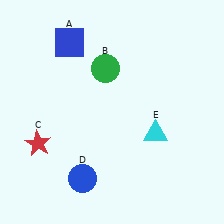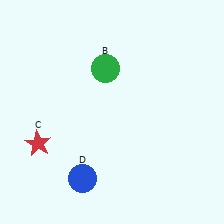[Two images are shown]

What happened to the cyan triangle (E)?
The cyan triangle (E) was removed in Image 2. It was in the bottom-right area of Image 1.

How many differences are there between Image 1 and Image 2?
There are 2 differences between the two images.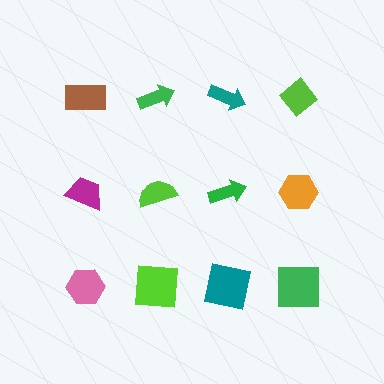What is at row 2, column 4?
An orange hexagon.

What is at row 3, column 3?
A teal square.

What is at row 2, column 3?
A green arrow.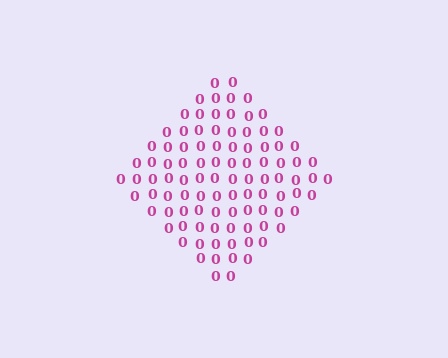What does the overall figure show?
The overall figure shows a diamond.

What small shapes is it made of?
It is made of small digit 0's.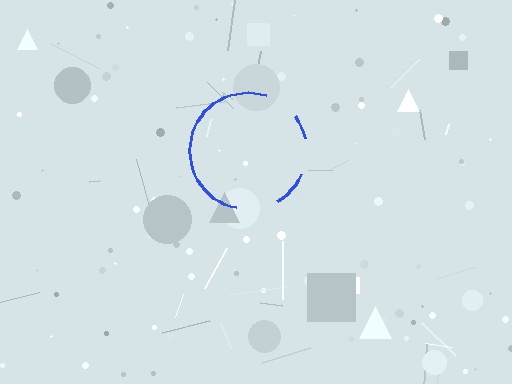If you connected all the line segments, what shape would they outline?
They would outline a circle.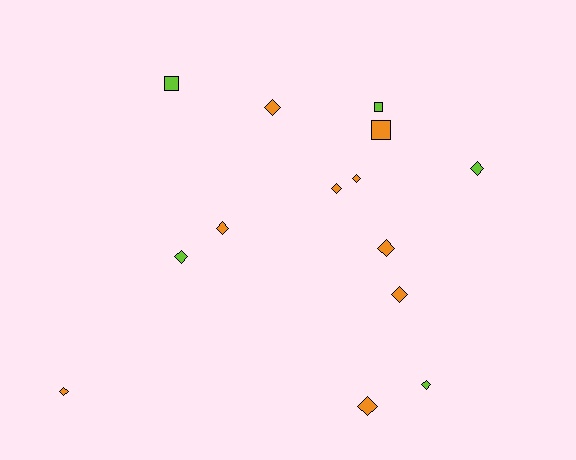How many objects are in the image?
There are 14 objects.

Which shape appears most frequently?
Diamond, with 11 objects.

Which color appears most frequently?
Orange, with 9 objects.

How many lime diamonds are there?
There are 3 lime diamonds.